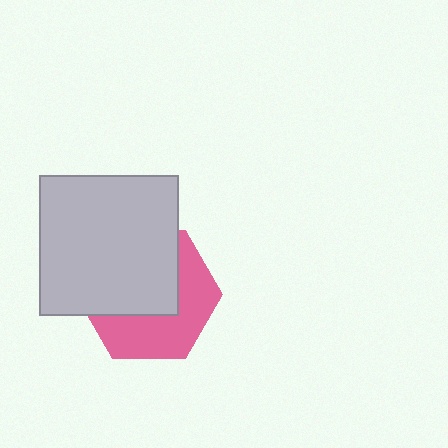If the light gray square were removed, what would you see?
You would see the complete pink hexagon.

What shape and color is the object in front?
The object in front is a light gray square.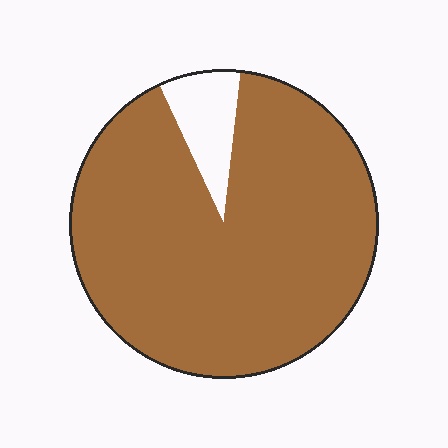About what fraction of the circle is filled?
About nine tenths (9/10).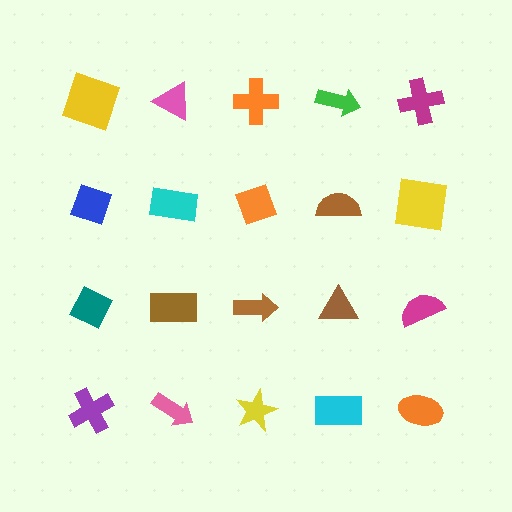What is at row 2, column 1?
A blue diamond.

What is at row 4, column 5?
An orange ellipse.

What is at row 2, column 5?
A yellow square.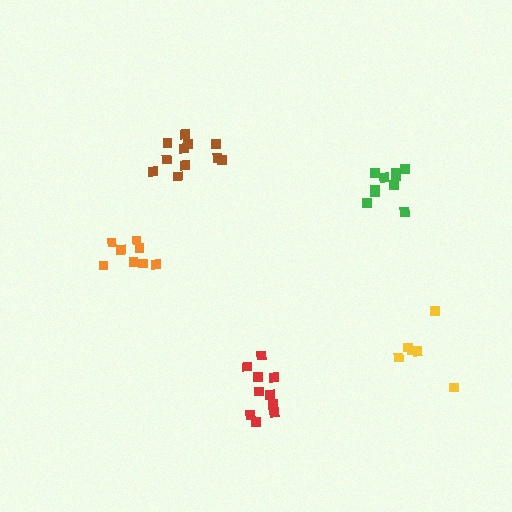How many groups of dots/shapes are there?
There are 5 groups.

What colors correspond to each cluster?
The clusters are colored: yellow, orange, red, green, brown.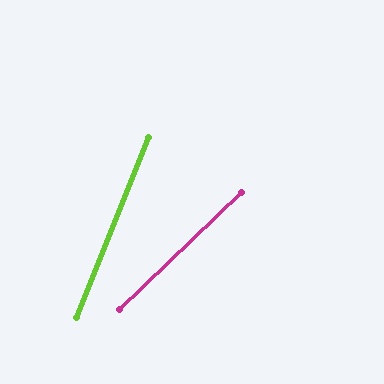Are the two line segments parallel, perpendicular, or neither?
Neither parallel nor perpendicular — they differ by about 24°.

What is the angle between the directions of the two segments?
Approximately 24 degrees.